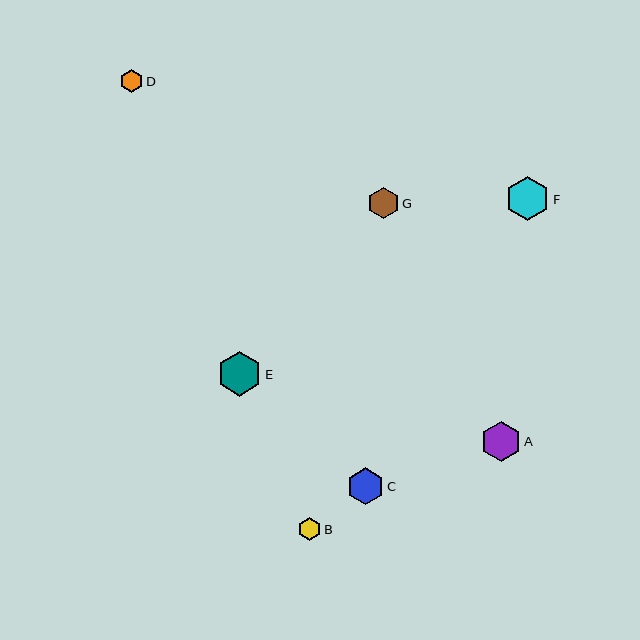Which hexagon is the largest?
Hexagon E is the largest with a size of approximately 45 pixels.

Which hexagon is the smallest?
Hexagon D is the smallest with a size of approximately 23 pixels.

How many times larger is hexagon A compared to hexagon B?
Hexagon A is approximately 1.7 times the size of hexagon B.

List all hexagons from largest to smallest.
From largest to smallest: E, F, A, C, G, B, D.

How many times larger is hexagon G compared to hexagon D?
Hexagon G is approximately 1.4 times the size of hexagon D.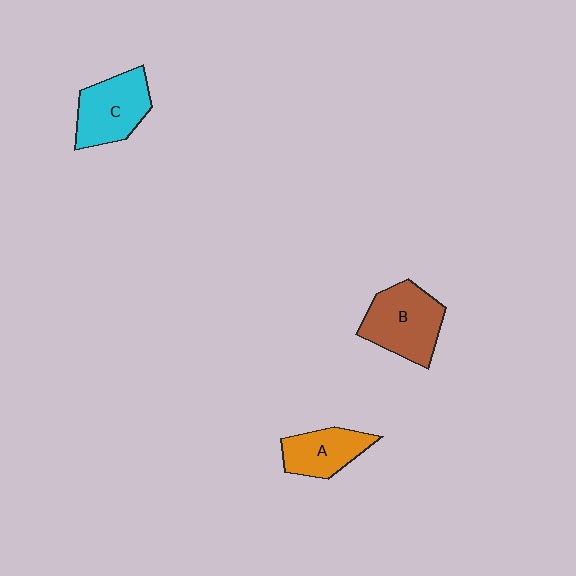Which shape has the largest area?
Shape B (brown).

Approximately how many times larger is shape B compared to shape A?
Approximately 1.4 times.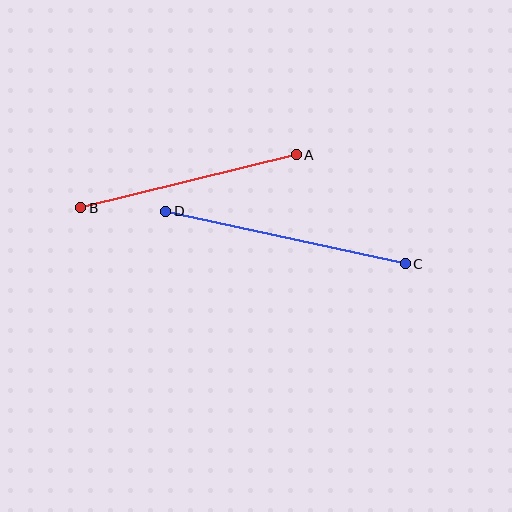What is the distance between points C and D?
The distance is approximately 245 pixels.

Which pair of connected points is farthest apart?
Points C and D are farthest apart.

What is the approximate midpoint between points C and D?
The midpoint is at approximately (286, 237) pixels.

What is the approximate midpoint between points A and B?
The midpoint is at approximately (189, 181) pixels.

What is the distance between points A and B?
The distance is approximately 222 pixels.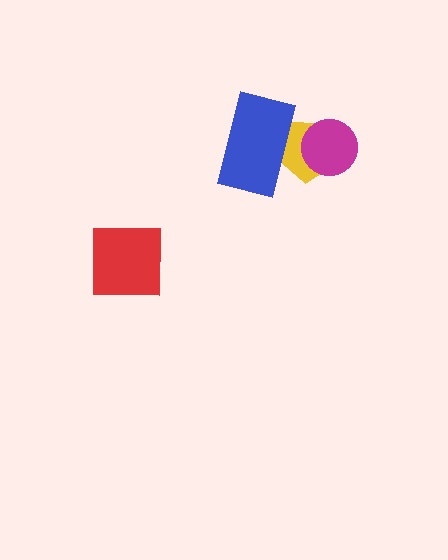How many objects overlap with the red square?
0 objects overlap with the red square.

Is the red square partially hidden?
No, no other shape covers it.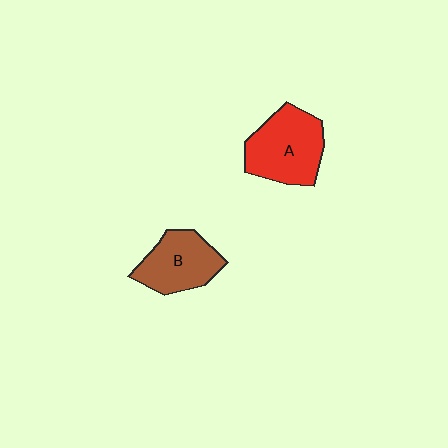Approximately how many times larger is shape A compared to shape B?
Approximately 1.2 times.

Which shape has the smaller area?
Shape B (brown).